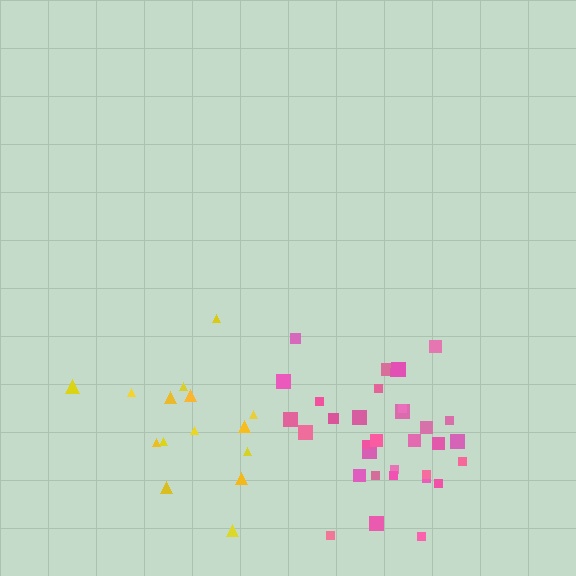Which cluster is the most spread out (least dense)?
Yellow.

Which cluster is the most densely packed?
Pink.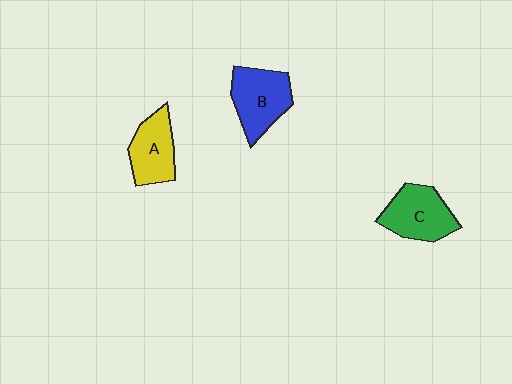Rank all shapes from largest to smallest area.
From largest to smallest: B (blue), C (green), A (yellow).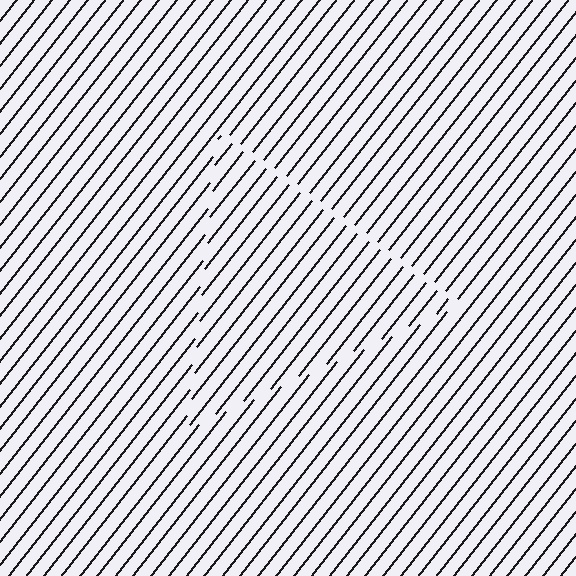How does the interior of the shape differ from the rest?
The interior of the shape contains the same grating, shifted by half a period — the contour is defined by the phase discontinuity where line-ends from the inner and outer gratings abut.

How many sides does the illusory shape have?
3 sides — the line-ends trace a triangle.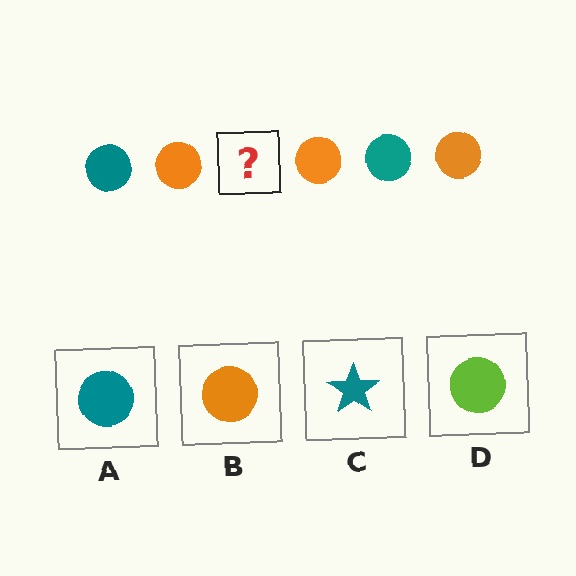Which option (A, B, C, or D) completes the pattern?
A.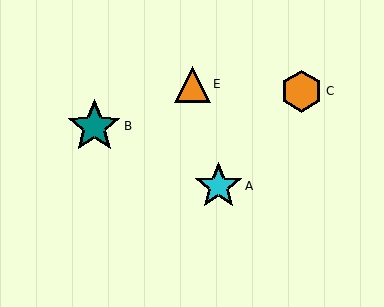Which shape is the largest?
The teal star (labeled B) is the largest.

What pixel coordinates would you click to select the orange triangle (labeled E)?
Click at (192, 84) to select the orange triangle E.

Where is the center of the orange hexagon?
The center of the orange hexagon is at (302, 91).